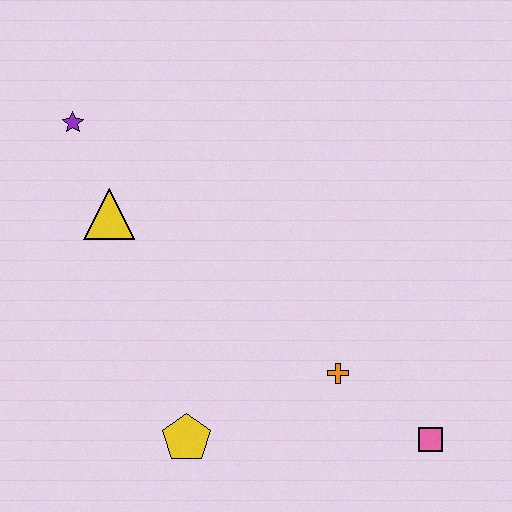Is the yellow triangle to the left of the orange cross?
Yes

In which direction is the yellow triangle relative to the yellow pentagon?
The yellow triangle is above the yellow pentagon.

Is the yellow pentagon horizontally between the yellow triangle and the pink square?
Yes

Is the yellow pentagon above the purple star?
No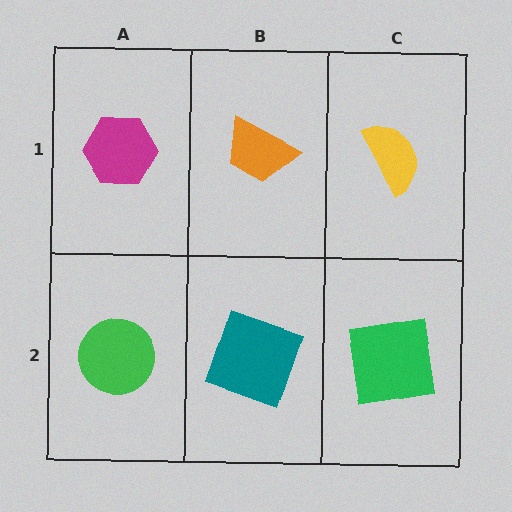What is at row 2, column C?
A green square.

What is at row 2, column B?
A teal square.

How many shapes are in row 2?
3 shapes.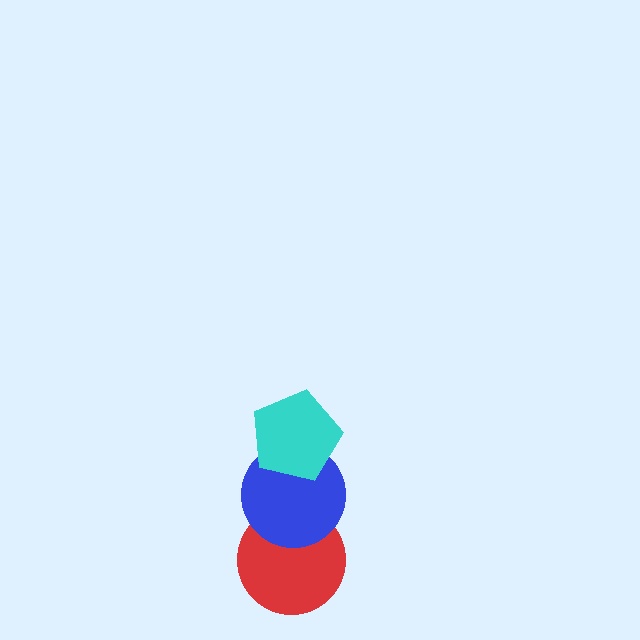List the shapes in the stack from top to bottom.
From top to bottom: the cyan pentagon, the blue circle, the red circle.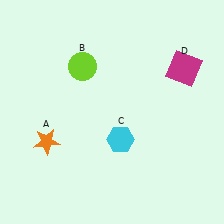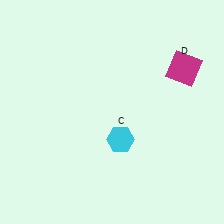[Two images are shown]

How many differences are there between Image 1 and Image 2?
There are 2 differences between the two images.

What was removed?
The lime circle (B), the orange star (A) were removed in Image 2.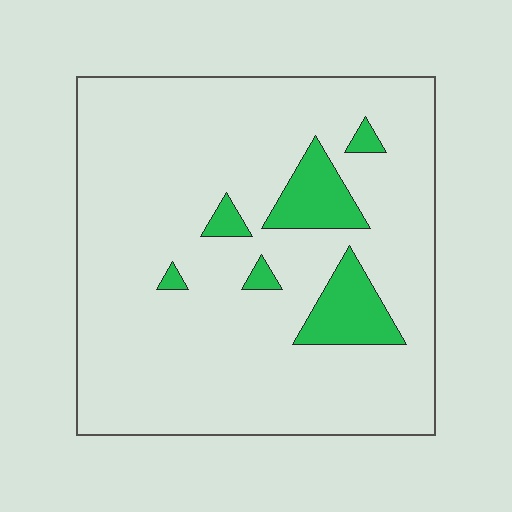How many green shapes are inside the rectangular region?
6.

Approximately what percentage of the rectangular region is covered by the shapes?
Approximately 10%.